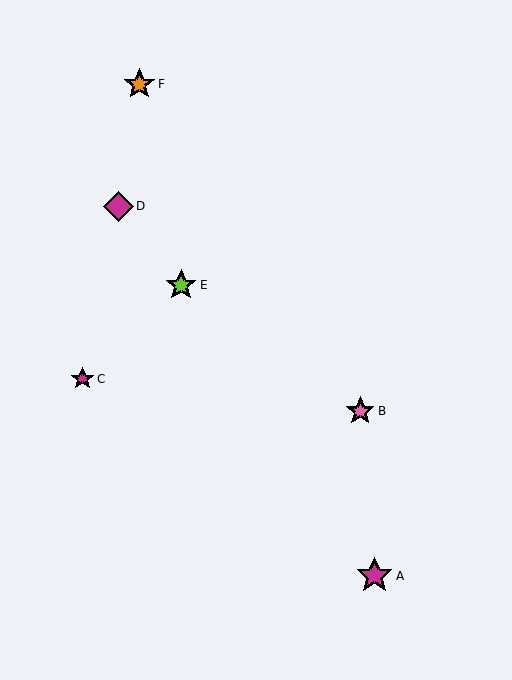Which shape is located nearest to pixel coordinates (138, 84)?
The orange star (labeled F) at (139, 84) is nearest to that location.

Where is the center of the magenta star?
The center of the magenta star is at (374, 576).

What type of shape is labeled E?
Shape E is a lime star.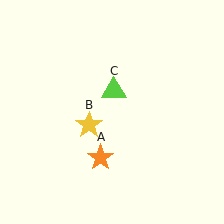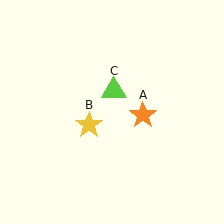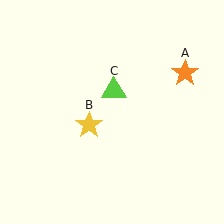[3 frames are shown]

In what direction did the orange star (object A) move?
The orange star (object A) moved up and to the right.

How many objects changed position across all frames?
1 object changed position: orange star (object A).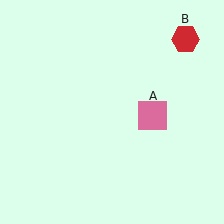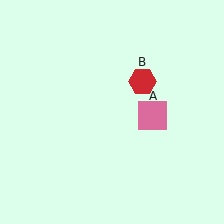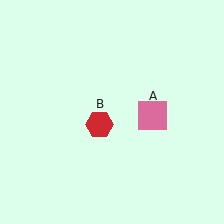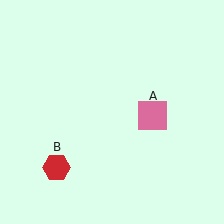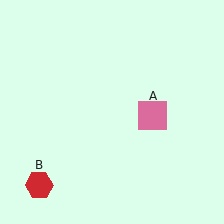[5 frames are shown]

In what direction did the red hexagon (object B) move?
The red hexagon (object B) moved down and to the left.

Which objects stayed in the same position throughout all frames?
Pink square (object A) remained stationary.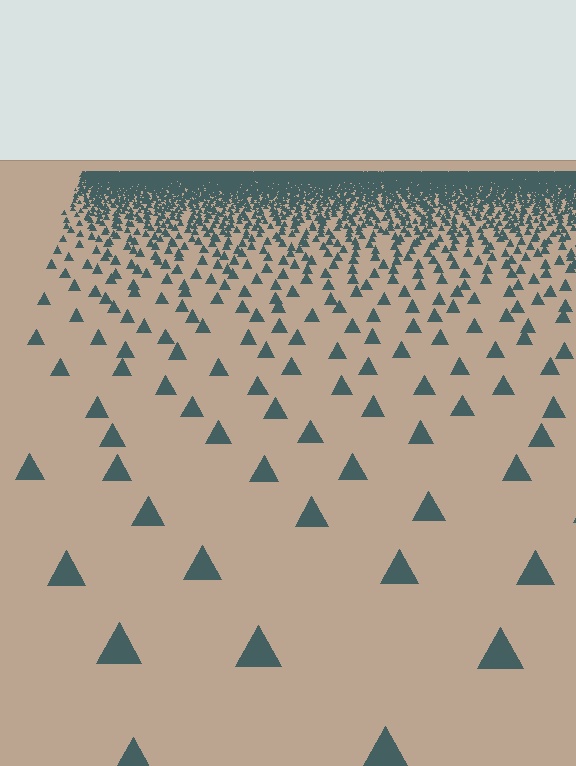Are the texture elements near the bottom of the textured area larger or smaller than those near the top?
Larger. Near the bottom, elements are closer to the viewer and appear at a bigger on-screen size.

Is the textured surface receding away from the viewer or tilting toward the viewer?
The surface is receding away from the viewer. Texture elements get smaller and denser toward the top.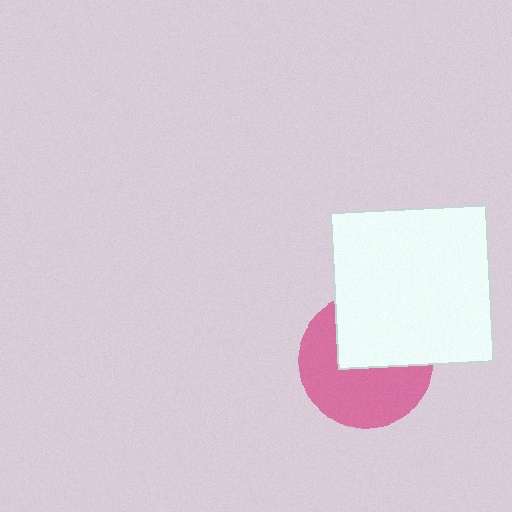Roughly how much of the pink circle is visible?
About half of it is visible (roughly 57%).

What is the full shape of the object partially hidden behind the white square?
The partially hidden object is a pink circle.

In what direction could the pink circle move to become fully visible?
The pink circle could move down. That would shift it out from behind the white square entirely.